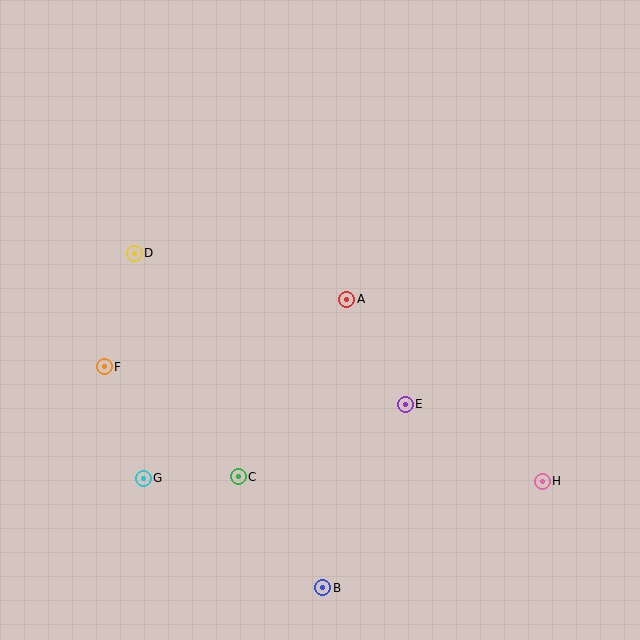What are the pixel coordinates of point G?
Point G is at (143, 478).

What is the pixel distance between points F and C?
The distance between F and C is 174 pixels.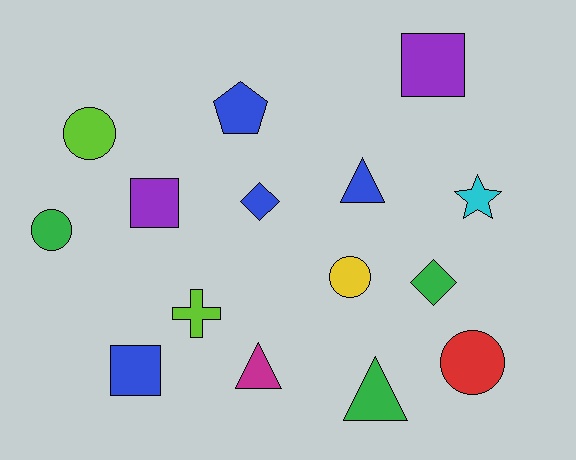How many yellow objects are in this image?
There is 1 yellow object.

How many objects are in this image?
There are 15 objects.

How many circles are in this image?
There are 4 circles.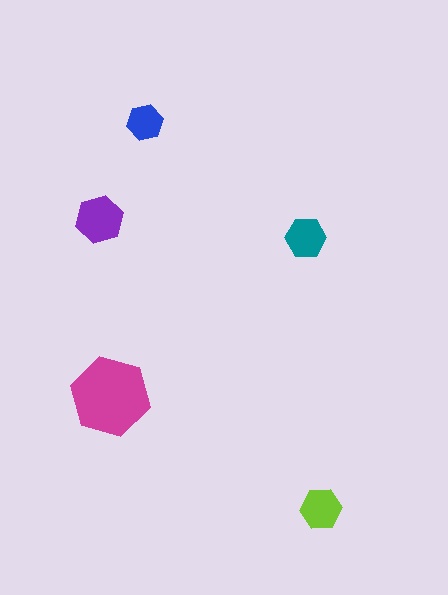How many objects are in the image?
There are 5 objects in the image.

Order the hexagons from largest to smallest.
the magenta one, the purple one, the lime one, the teal one, the blue one.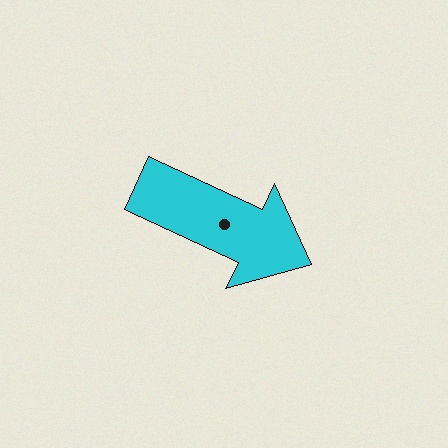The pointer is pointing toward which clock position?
Roughly 4 o'clock.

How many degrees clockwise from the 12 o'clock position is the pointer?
Approximately 115 degrees.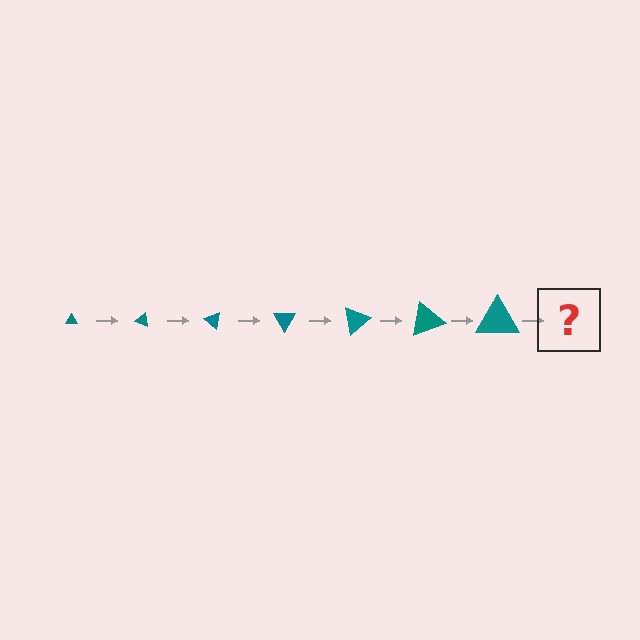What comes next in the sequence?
The next element should be a triangle, larger than the previous one and rotated 140 degrees from the start.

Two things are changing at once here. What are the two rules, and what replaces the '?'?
The two rules are that the triangle grows larger each step and it rotates 20 degrees each step. The '?' should be a triangle, larger than the previous one and rotated 140 degrees from the start.